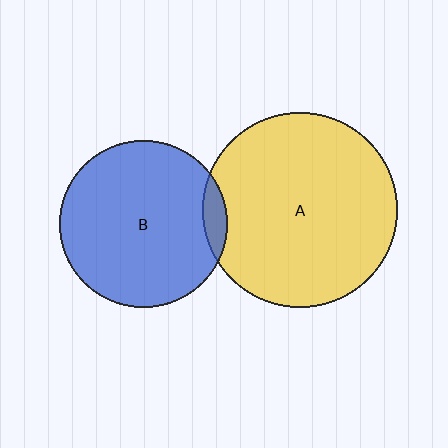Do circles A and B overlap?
Yes.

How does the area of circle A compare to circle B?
Approximately 1.4 times.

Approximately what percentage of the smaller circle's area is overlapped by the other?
Approximately 5%.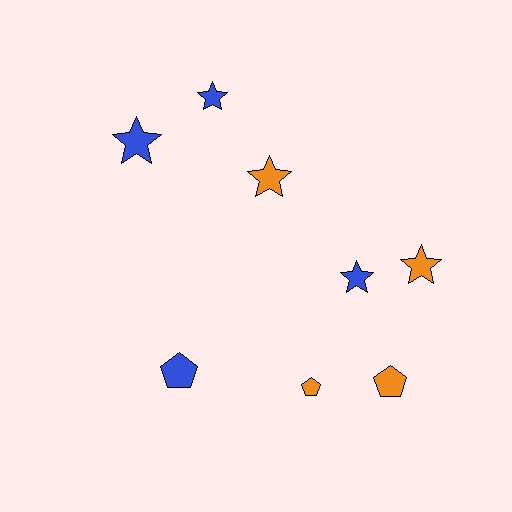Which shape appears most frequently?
Star, with 5 objects.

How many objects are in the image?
There are 8 objects.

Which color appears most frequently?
Orange, with 4 objects.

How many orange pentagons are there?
There are 2 orange pentagons.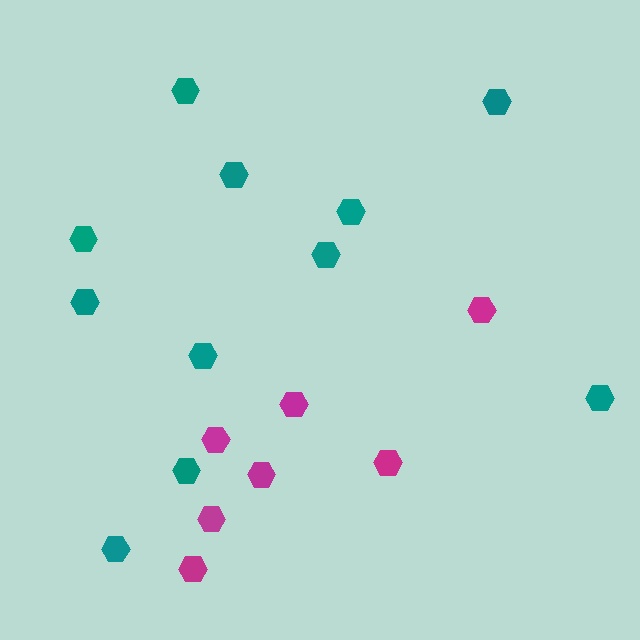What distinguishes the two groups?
There are 2 groups: one group of magenta hexagons (7) and one group of teal hexagons (11).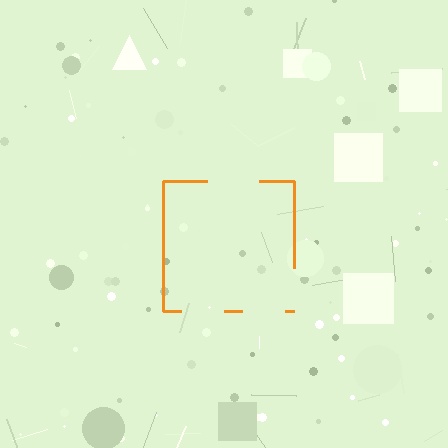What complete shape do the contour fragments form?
The contour fragments form a square.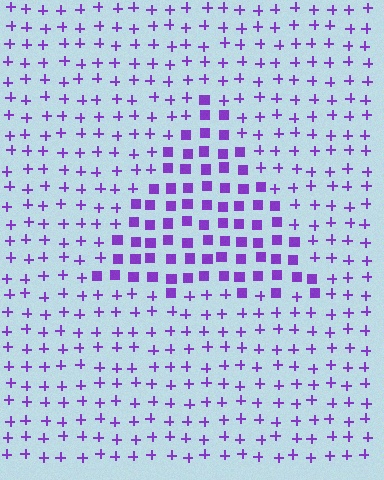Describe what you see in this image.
The image is filled with small purple elements arranged in a uniform grid. A triangle-shaped region contains squares, while the surrounding area contains plus signs. The boundary is defined purely by the change in element shape.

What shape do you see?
I see a triangle.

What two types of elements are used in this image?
The image uses squares inside the triangle region and plus signs outside it.